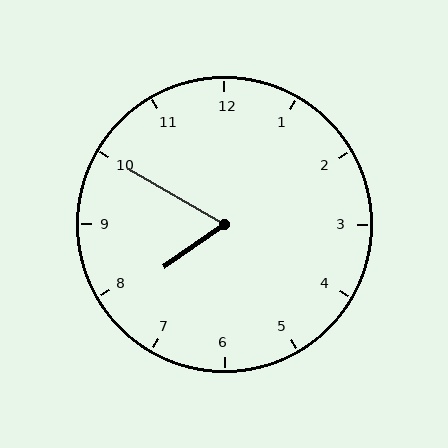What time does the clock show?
7:50.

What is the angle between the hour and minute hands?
Approximately 65 degrees.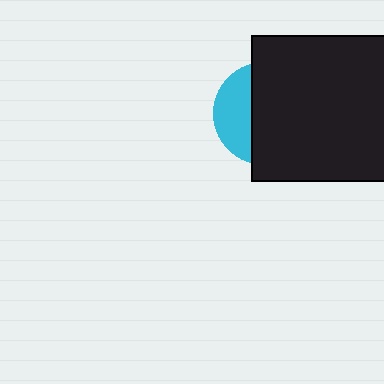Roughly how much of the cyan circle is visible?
A small part of it is visible (roughly 34%).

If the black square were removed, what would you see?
You would see the complete cyan circle.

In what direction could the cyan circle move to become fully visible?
The cyan circle could move left. That would shift it out from behind the black square entirely.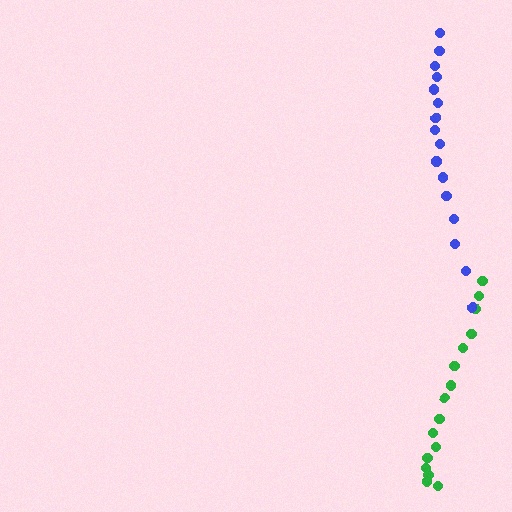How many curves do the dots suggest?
There are 2 distinct paths.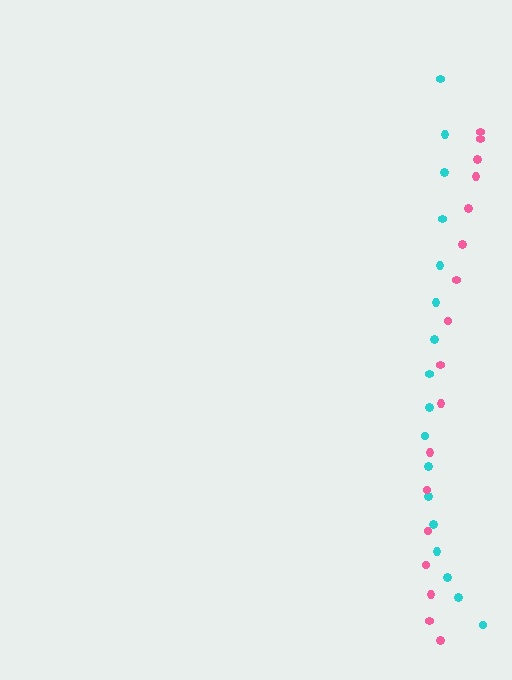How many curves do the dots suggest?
There are 2 distinct paths.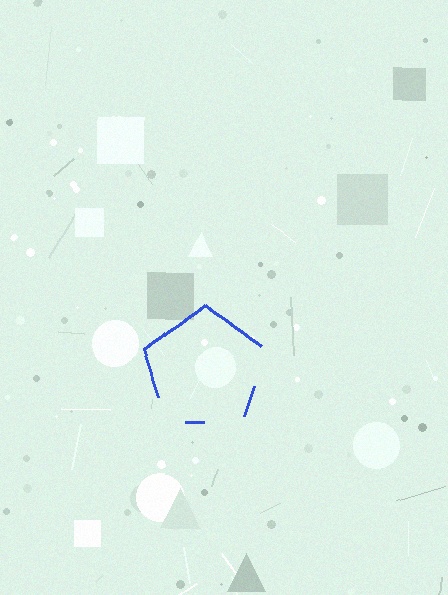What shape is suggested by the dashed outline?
The dashed outline suggests a pentagon.